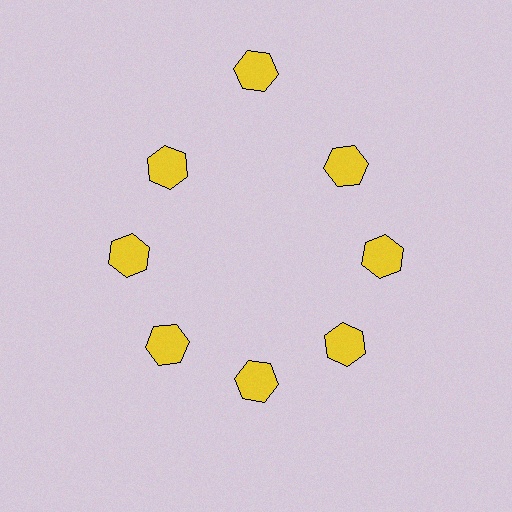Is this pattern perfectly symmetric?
No. The 8 yellow hexagons are arranged in a ring, but one element near the 12 o'clock position is pushed outward from the center, breaking the 8-fold rotational symmetry.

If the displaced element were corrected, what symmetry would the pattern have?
It would have 8-fold rotational symmetry — the pattern would map onto itself every 45 degrees.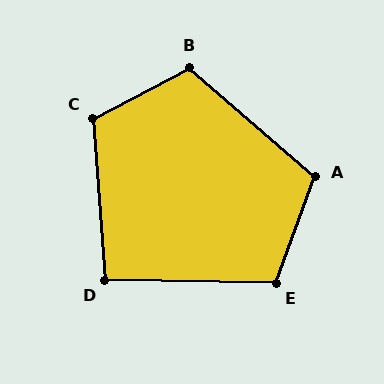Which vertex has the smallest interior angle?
D, at approximately 95 degrees.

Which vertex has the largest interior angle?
C, at approximately 113 degrees.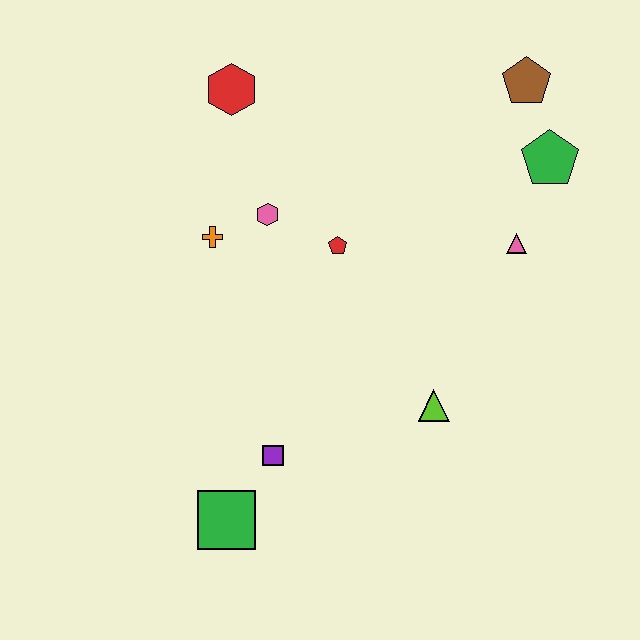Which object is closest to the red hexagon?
The pink hexagon is closest to the red hexagon.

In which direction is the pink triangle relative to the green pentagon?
The pink triangle is below the green pentagon.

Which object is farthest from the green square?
The brown pentagon is farthest from the green square.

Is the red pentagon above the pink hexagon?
No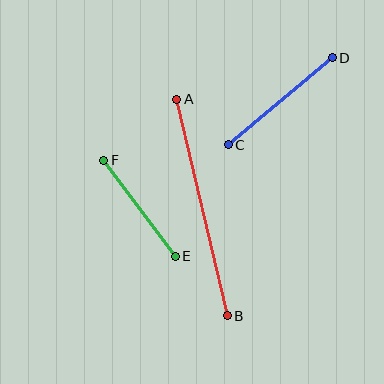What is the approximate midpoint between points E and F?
The midpoint is at approximately (139, 208) pixels.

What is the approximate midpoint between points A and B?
The midpoint is at approximately (202, 208) pixels.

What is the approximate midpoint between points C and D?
The midpoint is at approximately (280, 101) pixels.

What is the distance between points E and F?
The distance is approximately 119 pixels.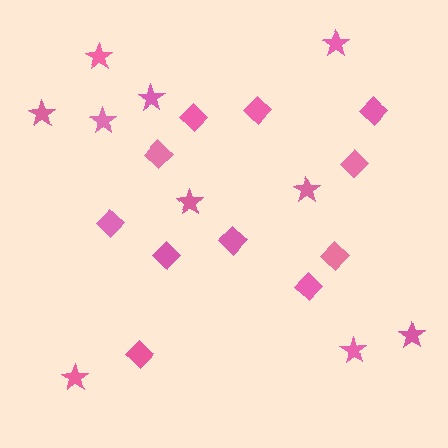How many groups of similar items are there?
There are 2 groups: one group of stars (10) and one group of diamonds (11).